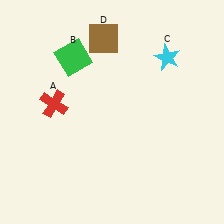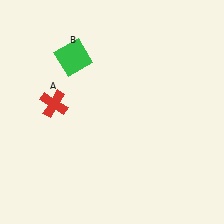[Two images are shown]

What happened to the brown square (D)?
The brown square (D) was removed in Image 2. It was in the top-left area of Image 1.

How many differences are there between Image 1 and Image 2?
There are 2 differences between the two images.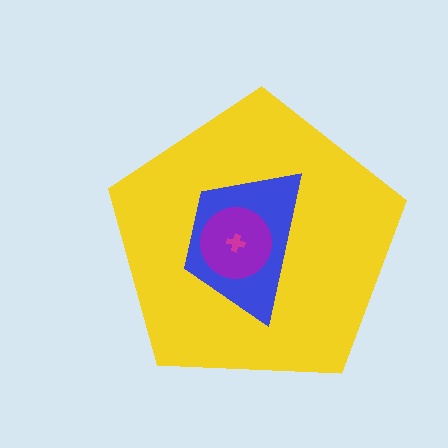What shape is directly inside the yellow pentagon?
The blue trapezoid.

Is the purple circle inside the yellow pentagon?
Yes.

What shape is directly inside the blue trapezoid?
The purple circle.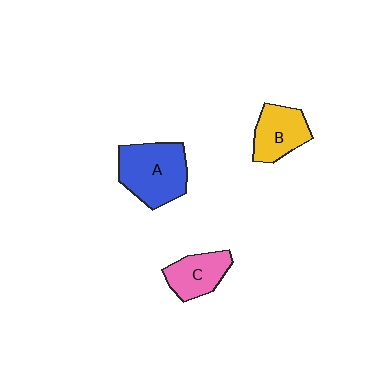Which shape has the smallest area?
Shape C (pink).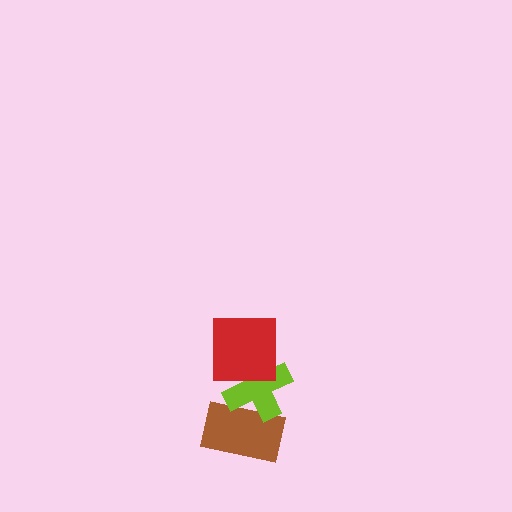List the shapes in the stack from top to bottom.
From top to bottom: the red square, the lime cross, the brown rectangle.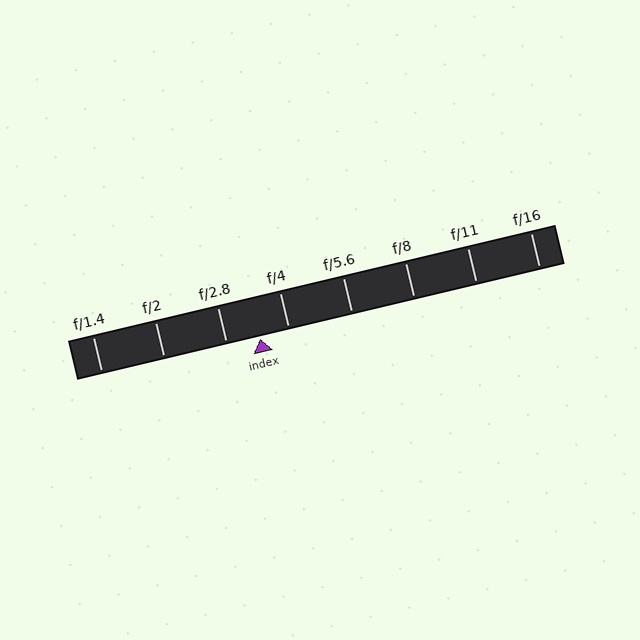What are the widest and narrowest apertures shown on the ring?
The widest aperture shown is f/1.4 and the narrowest is f/16.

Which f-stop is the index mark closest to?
The index mark is closest to f/4.